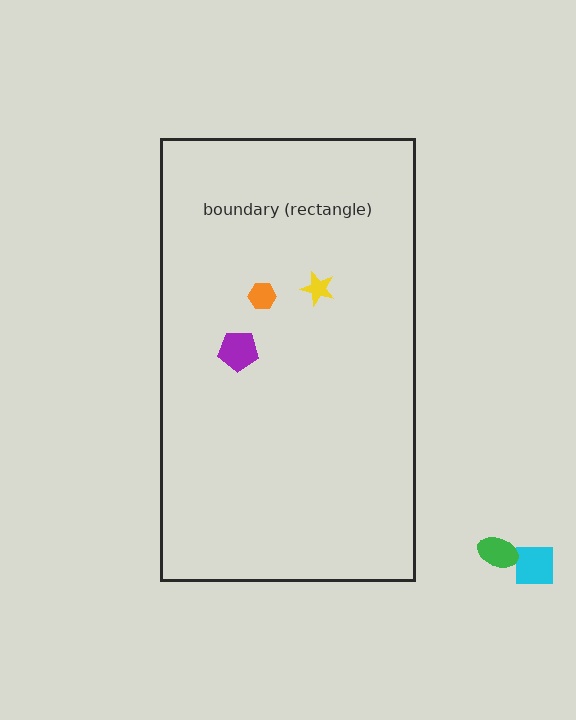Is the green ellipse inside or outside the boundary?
Outside.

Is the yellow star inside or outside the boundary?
Inside.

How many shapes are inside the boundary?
3 inside, 2 outside.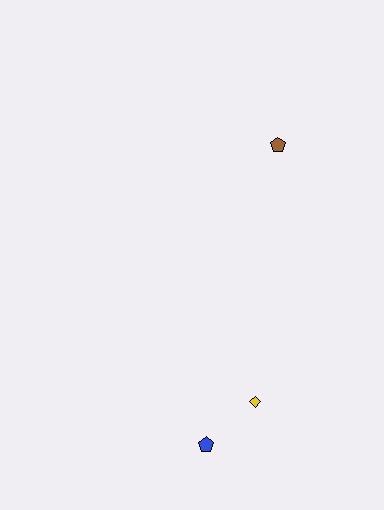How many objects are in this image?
There are 3 objects.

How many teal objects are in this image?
There are no teal objects.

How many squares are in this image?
There are no squares.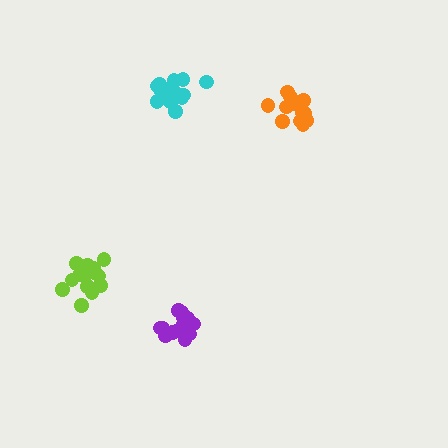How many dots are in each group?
Group 1: 16 dots, Group 2: 19 dots, Group 3: 14 dots, Group 4: 17 dots (66 total).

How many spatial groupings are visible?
There are 4 spatial groupings.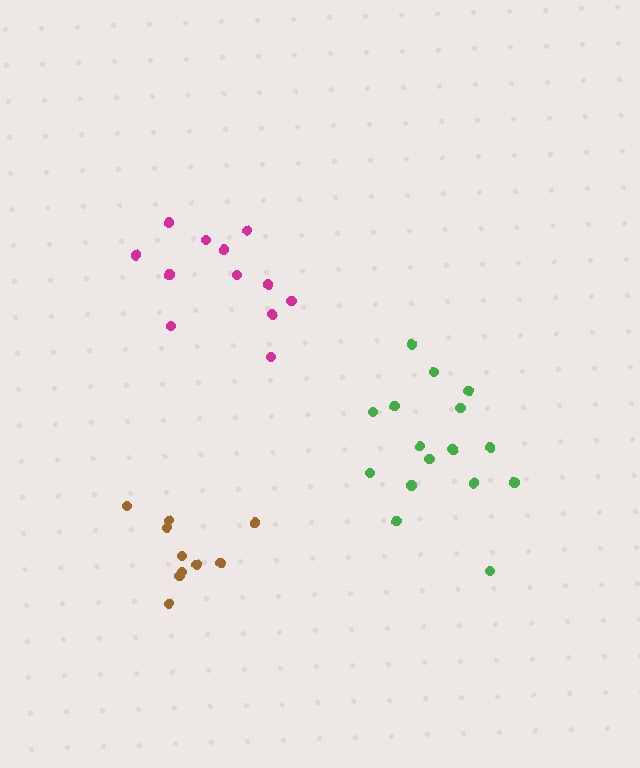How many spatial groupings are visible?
There are 3 spatial groupings.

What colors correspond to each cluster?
The clusters are colored: green, brown, magenta.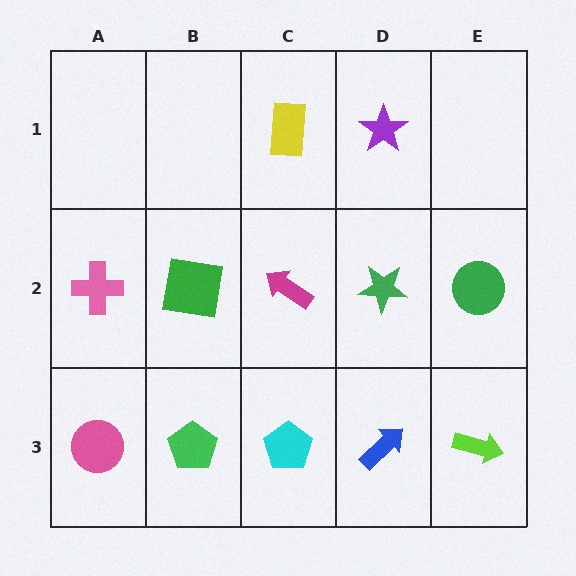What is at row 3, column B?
A green pentagon.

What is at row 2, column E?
A green circle.